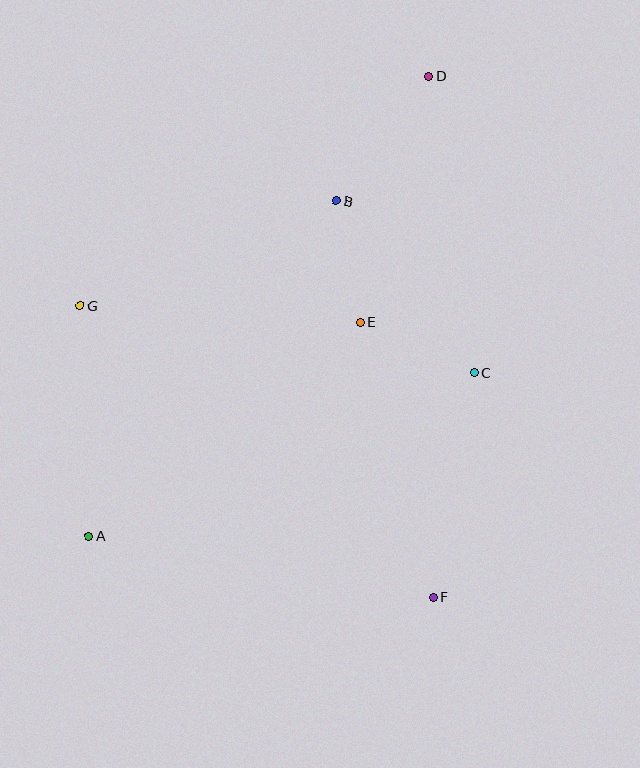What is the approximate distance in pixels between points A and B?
The distance between A and B is approximately 416 pixels.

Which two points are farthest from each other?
Points A and D are farthest from each other.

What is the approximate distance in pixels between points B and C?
The distance between B and C is approximately 220 pixels.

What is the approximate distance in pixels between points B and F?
The distance between B and F is approximately 408 pixels.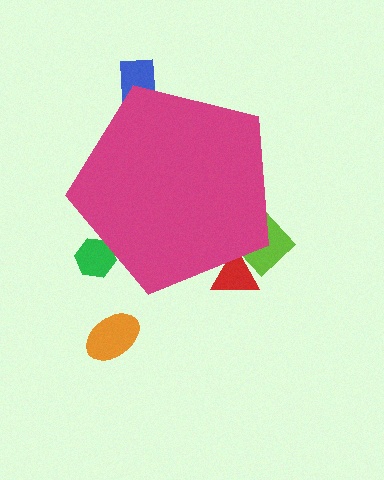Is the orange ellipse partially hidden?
No, the orange ellipse is fully visible.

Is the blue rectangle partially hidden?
Yes, the blue rectangle is partially hidden behind the magenta pentagon.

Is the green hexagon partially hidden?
Yes, the green hexagon is partially hidden behind the magenta pentagon.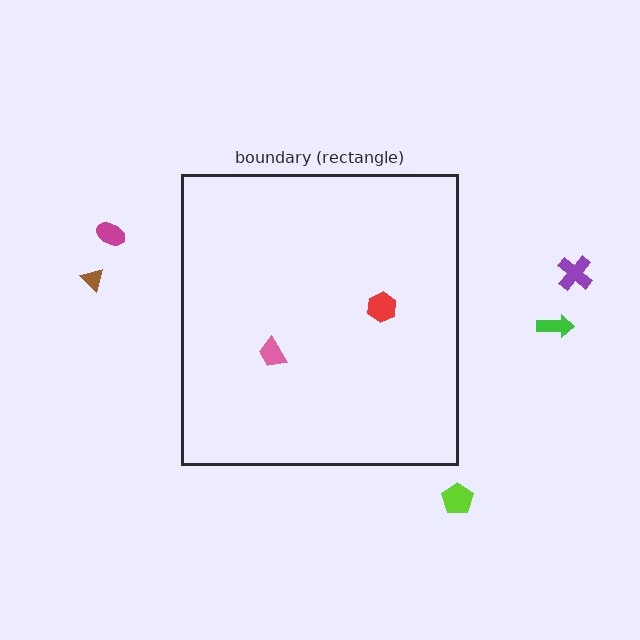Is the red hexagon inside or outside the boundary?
Inside.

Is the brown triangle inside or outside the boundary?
Outside.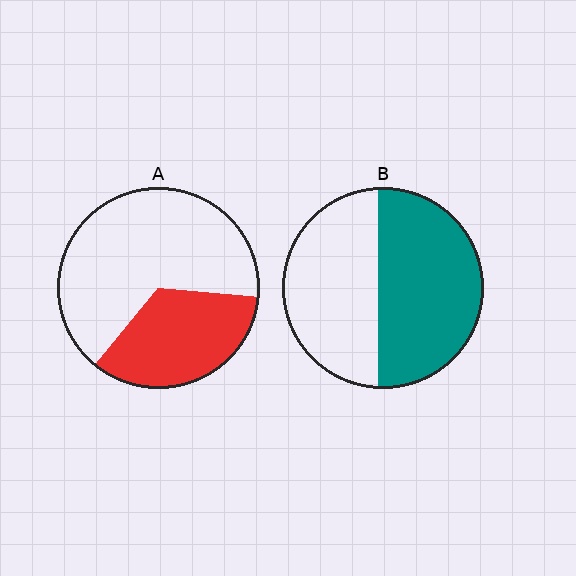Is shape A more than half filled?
No.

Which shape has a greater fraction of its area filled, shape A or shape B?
Shape B.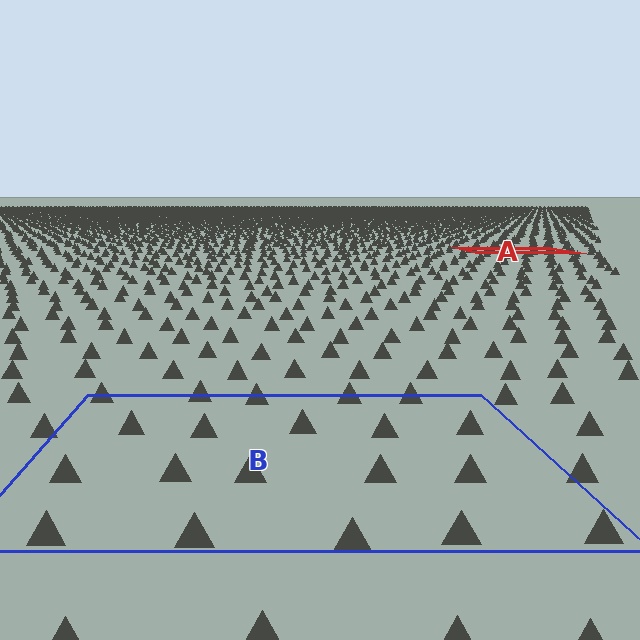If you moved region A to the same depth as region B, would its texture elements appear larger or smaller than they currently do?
They would appear larger. At a closer depth, the same texture elements are projected at a bigger on-screen size.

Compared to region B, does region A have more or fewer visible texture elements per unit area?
Region A has more texture elements per unit area — they are packed more densely because it is farther away.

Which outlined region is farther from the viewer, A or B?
Region A is farther from the viewer — the texture elements inside it appear smaller and more densely packed.